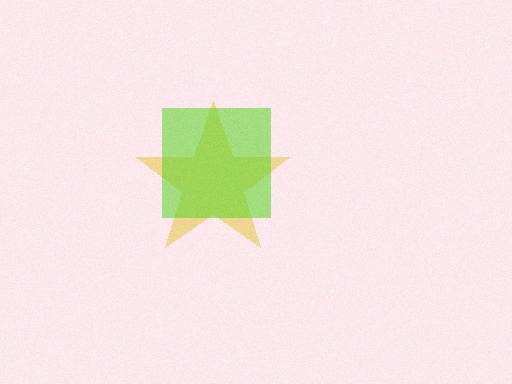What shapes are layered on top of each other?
The layered shapes are: a yellow star, a lime square.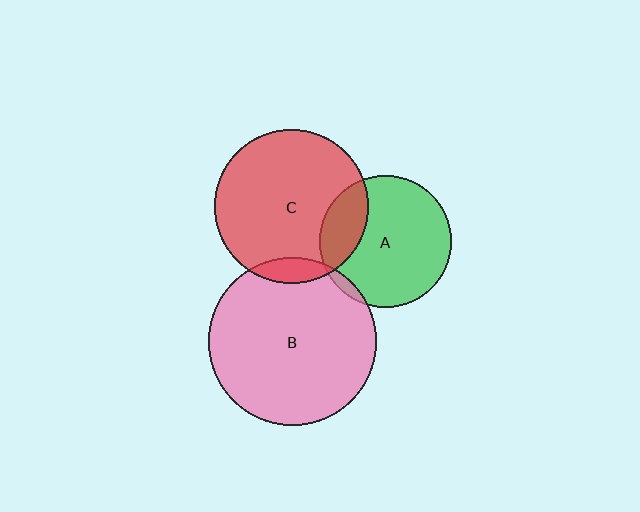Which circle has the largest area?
Circle B (pink).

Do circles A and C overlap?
Yes.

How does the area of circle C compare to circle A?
Approximately 1.4 times.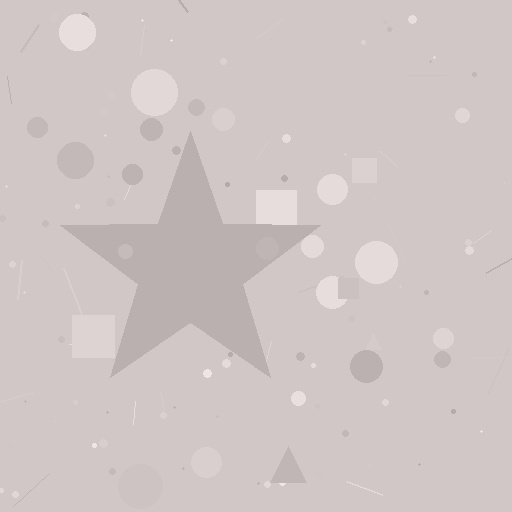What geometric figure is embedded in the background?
A star is embedded in the background.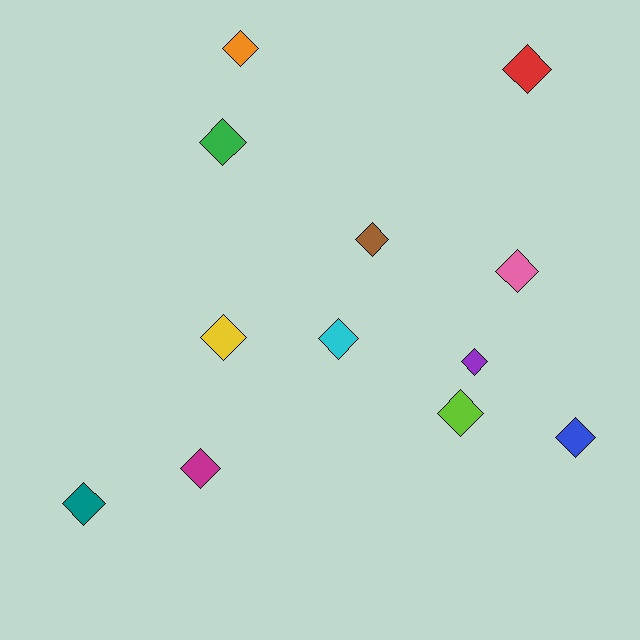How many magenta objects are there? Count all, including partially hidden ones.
There is 1 magenta object.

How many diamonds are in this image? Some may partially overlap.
There are 12 diamonds.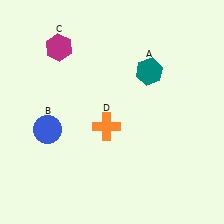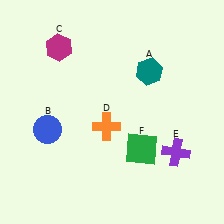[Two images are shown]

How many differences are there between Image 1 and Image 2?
There are 2 differences between the two images.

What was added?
A purple cross (E), a green square (F) were added in Image 2.